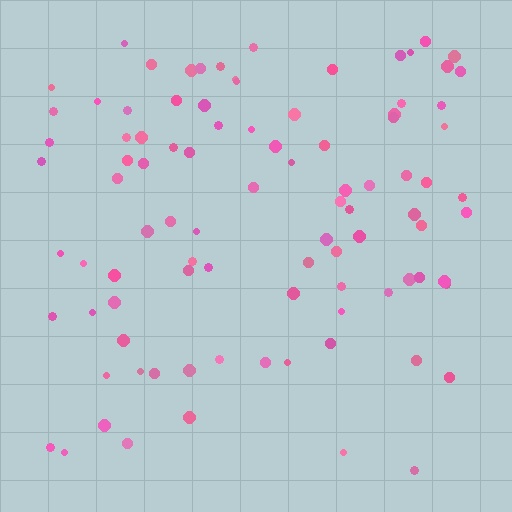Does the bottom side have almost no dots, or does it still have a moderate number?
Still a moderate number, just noticeably fewer than the top.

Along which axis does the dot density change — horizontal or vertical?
Vertical.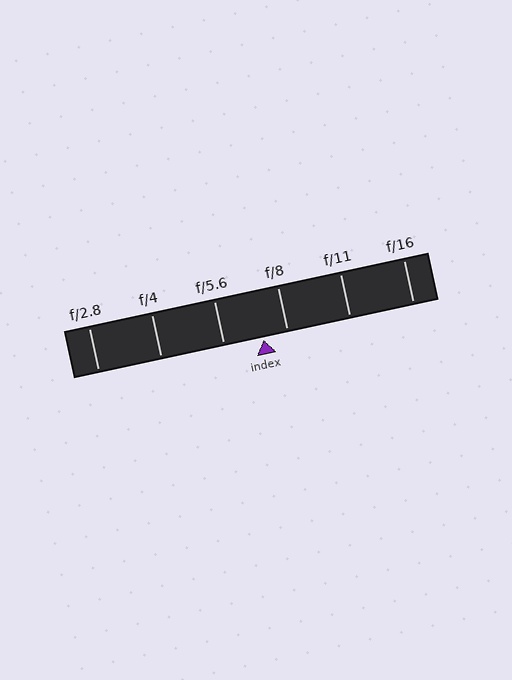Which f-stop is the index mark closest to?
The index mark is closest to f/8.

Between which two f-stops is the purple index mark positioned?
The index mark is between f/5.6 and f/8.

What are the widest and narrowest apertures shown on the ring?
The widest aperture shown is f/2.8 and the narrowest is f/16.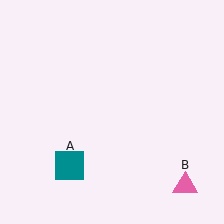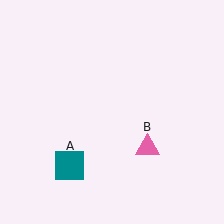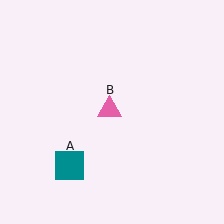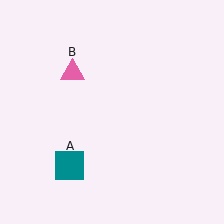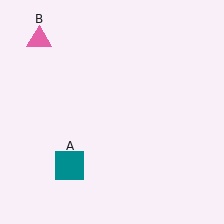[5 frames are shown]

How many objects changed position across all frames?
1 object changed position: pink triangle (object B).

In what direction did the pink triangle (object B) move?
The pink triangle (object B) moved up and to the left.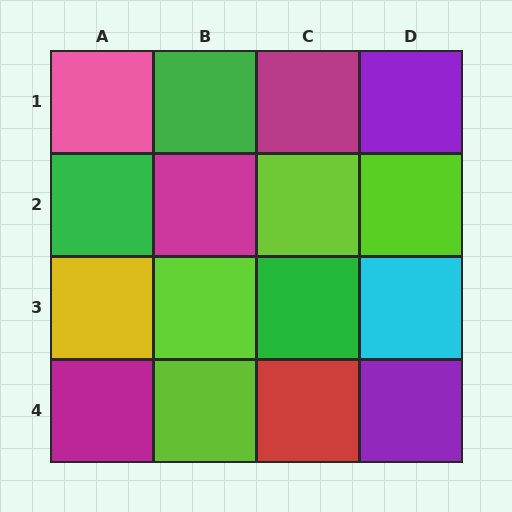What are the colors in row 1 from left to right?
Pink, green, magenta, purple.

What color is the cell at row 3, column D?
Cyan.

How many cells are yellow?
1 cell is yellow.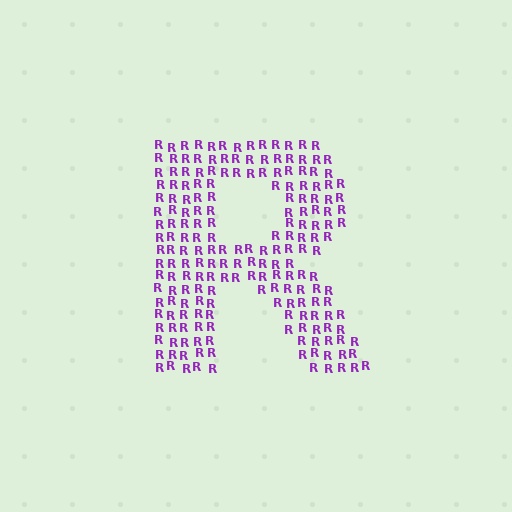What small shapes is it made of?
It is made of small letter R's.